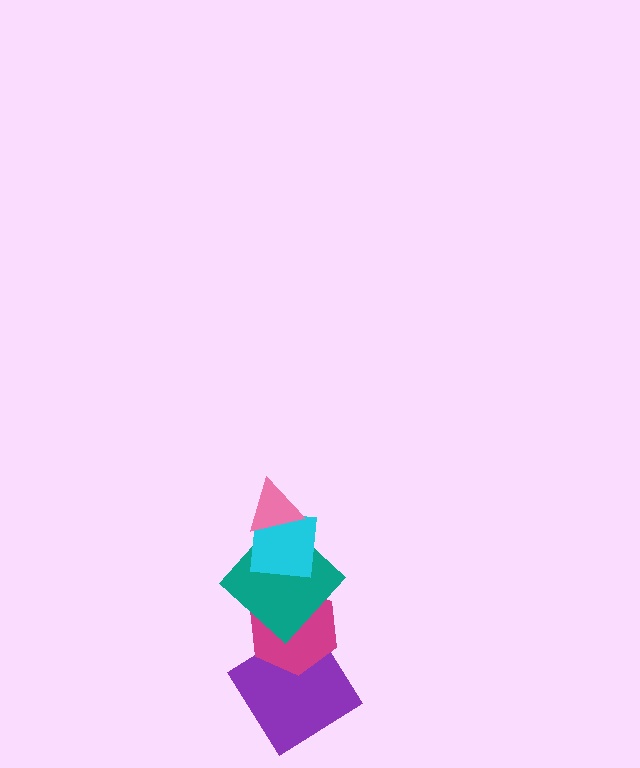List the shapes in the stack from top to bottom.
From top to bottom: the pink triangle, the cyan square, the teal diamond, the magenta hexagon, the purple diamond.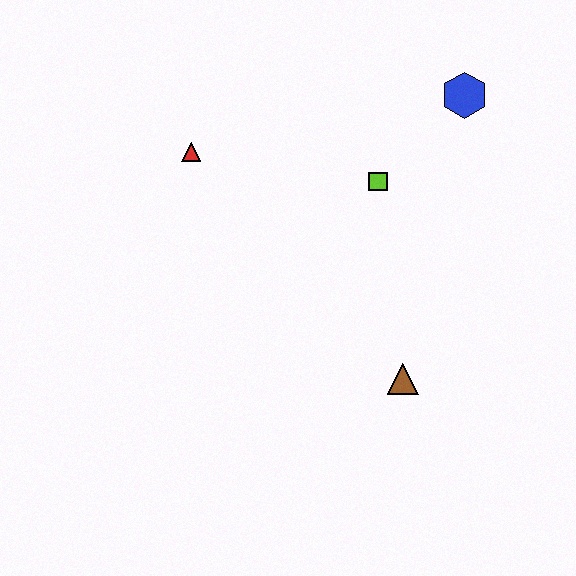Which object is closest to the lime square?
The blue hexagon is closest to the lime square.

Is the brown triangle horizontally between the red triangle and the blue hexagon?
Yes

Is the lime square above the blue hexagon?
No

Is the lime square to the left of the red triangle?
No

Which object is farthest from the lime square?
The brown triangle is farthest from the lime square.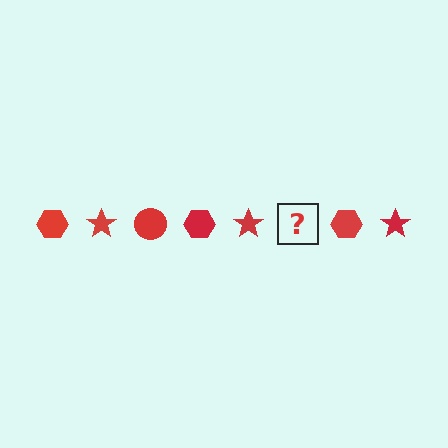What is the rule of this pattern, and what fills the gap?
The rule is that the pattern cycles through hexagon, star, circle shapes in red. The gap should be filled with a red circle.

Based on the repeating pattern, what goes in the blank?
The blank should be a red circle.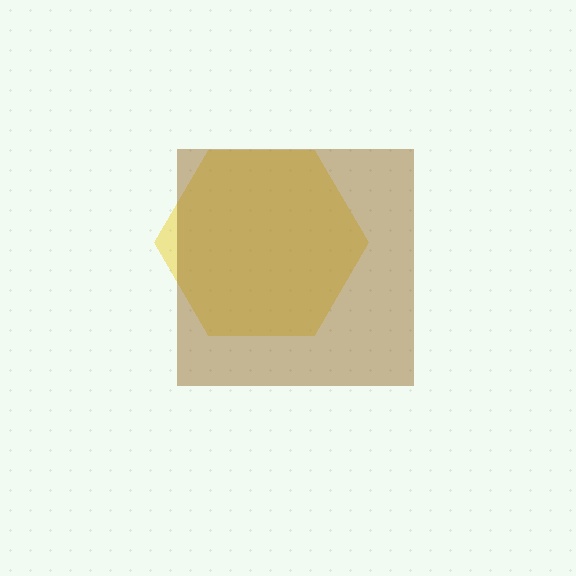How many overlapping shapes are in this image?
There are 2 overlapping shapes in the image.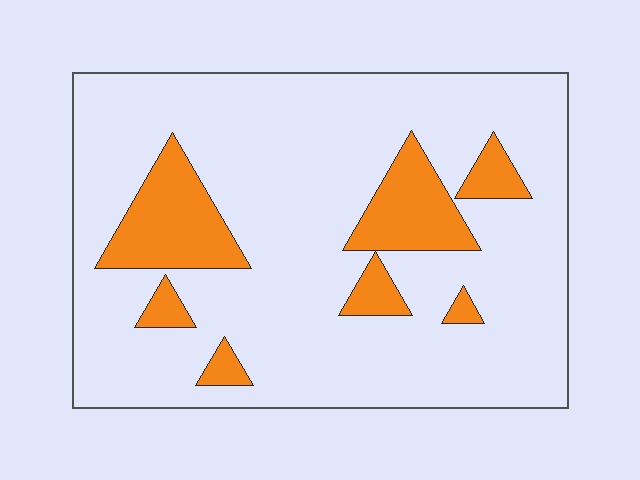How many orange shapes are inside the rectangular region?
7.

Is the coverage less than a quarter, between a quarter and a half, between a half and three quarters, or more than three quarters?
Less than a quarter.